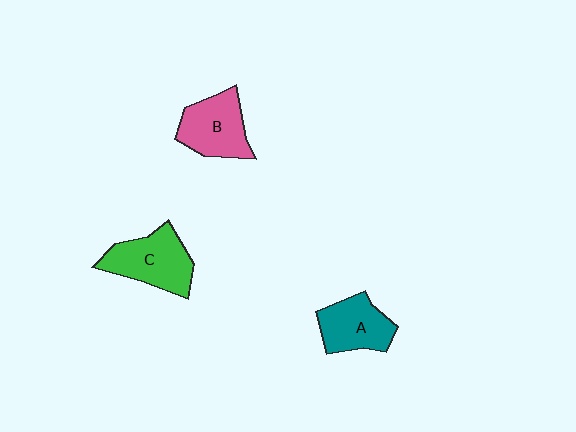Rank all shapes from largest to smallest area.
From largest to smallest: C (green), B (pink), A (teal).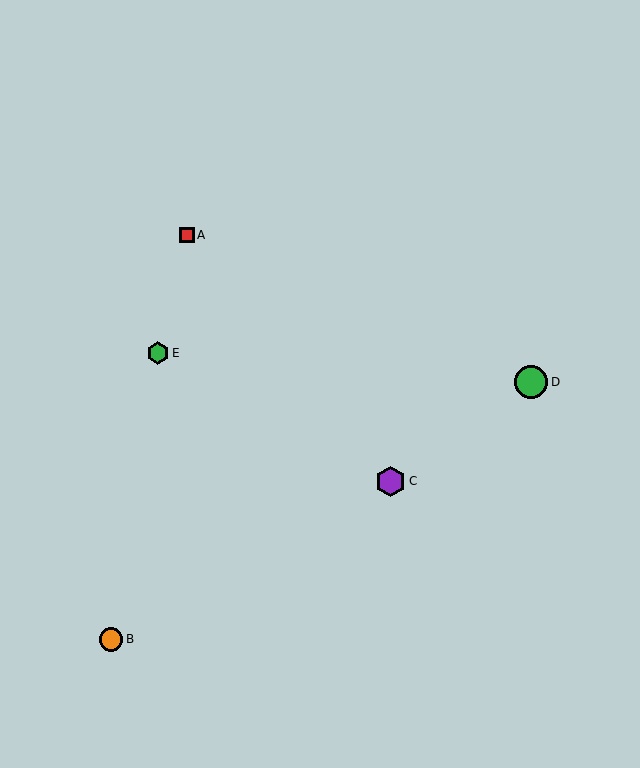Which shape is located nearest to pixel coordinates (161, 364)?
The green hexagon (labeled E) at (158, 353) is nearest to that location.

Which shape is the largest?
The green circle (labeled D) is the largest.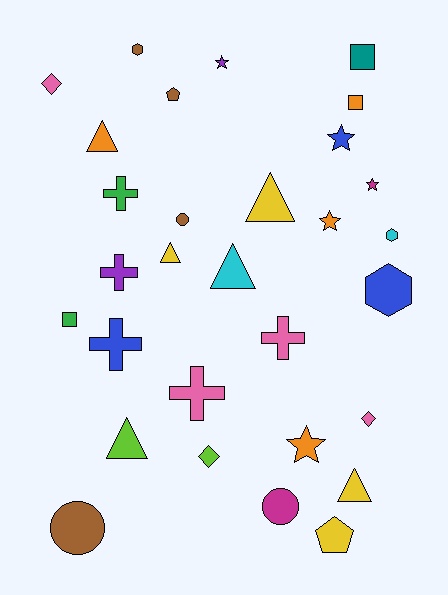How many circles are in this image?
There are 3 circles.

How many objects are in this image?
There are 30 objects.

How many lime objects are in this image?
There are 2 lime objects.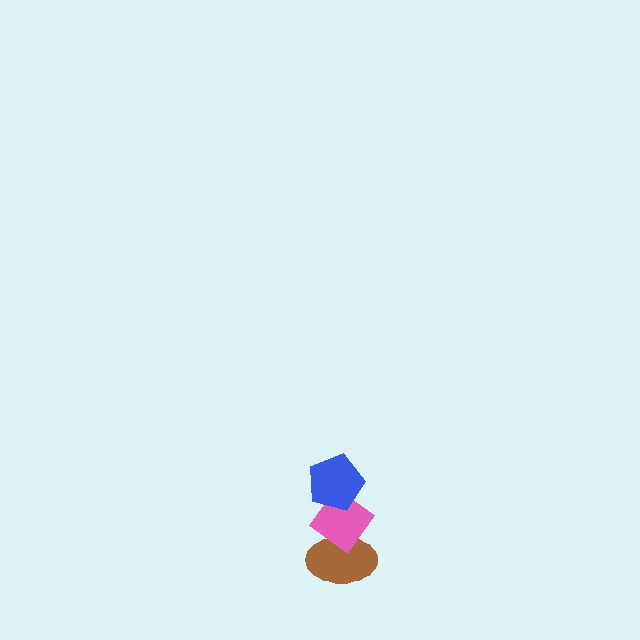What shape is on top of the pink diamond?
The blue pentagon is on top of the pink diamond.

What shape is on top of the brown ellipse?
The pink diamond is on top of the brown ellipse.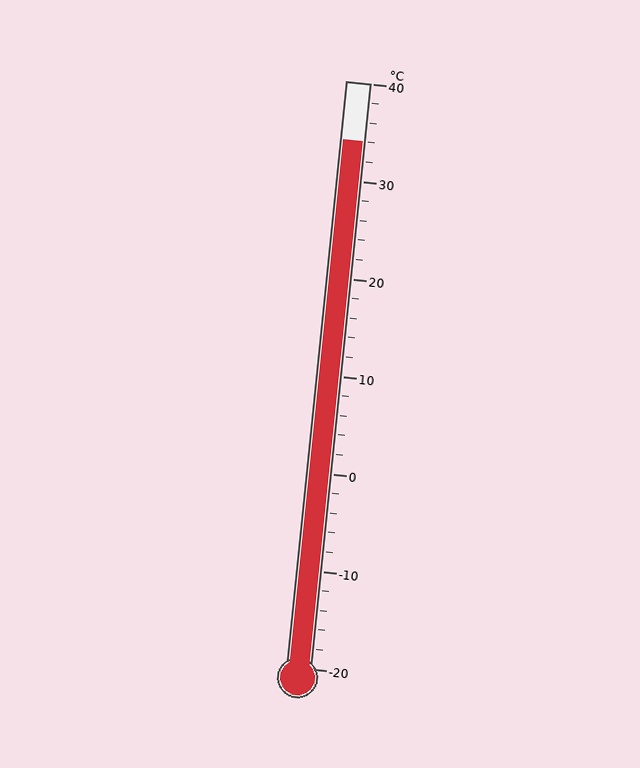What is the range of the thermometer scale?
The thermometer scale ranges from -20°C to 40°C.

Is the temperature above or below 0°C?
The temperature is above 0°C.